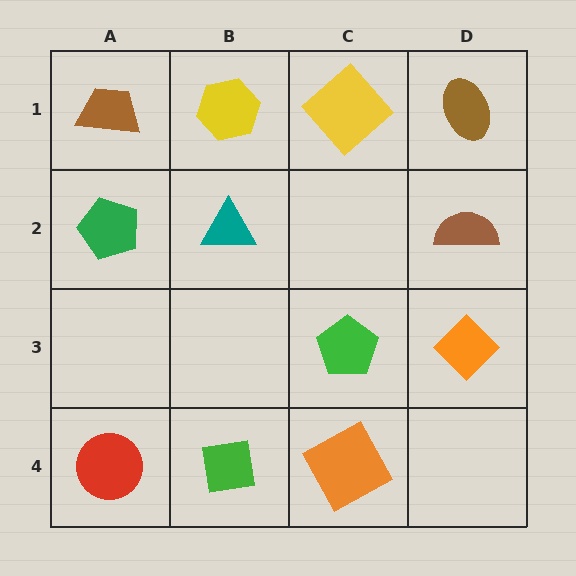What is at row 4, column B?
A green square.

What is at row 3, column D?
An orange diamond.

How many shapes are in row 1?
4 shapes.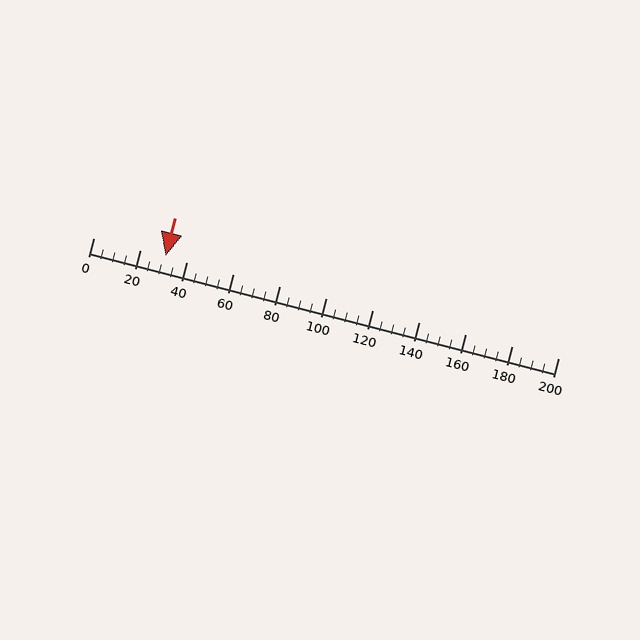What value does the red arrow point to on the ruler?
The red arrow points to approximately 31.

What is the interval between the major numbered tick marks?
The major tick marks are spaced 20 units apart.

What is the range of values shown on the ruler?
The ruler shows values from 0 to 200.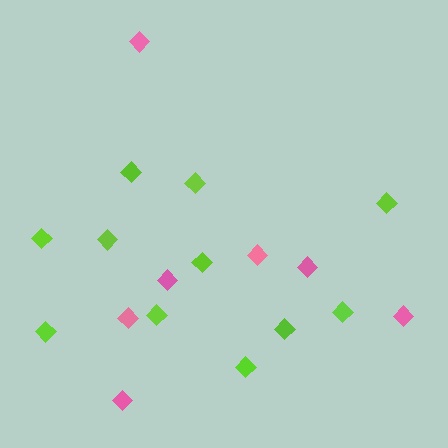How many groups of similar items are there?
There are 2 groups: one group of lime diamonds (11) and one group of pink diamonds (7).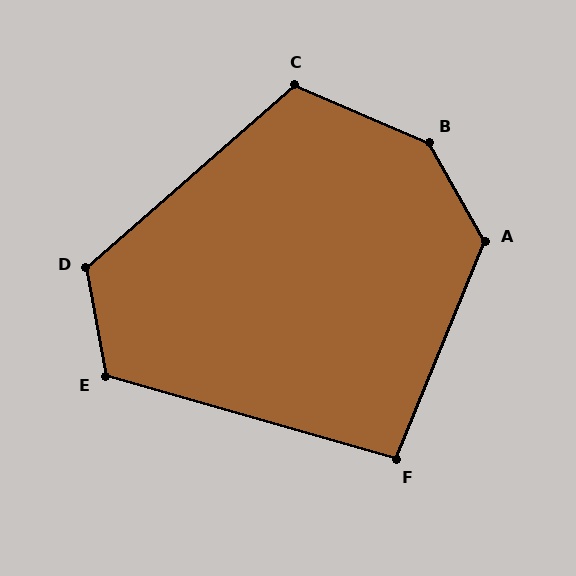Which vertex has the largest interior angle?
B, at approximately 143 degrees.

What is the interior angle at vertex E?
Approximately 116 degrees (obtuse).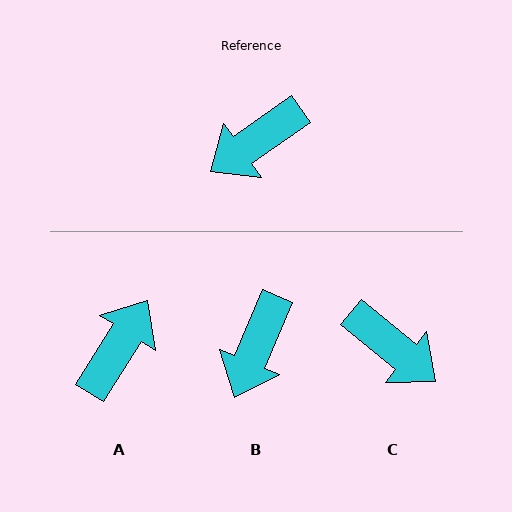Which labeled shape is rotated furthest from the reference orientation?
A, about 157 degrees away.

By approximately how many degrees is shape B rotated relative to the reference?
Approximately 32 degrees counter-clockwise.